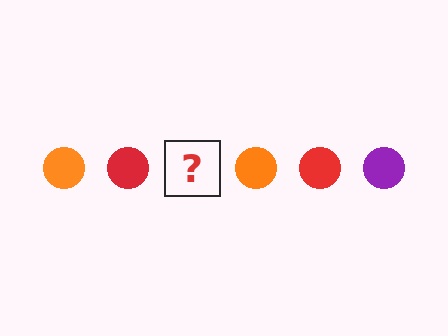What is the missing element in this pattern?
The missing element is a purple circle.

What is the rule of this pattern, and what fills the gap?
The rule is that the pattern cycles through orange, red, purple circles. The gap should be filled with a purple circle.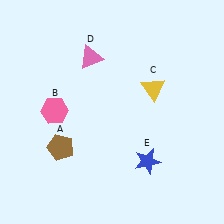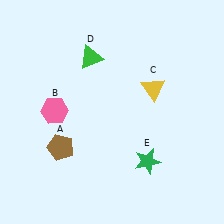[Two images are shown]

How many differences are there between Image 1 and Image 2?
There are 2 differences between the two images.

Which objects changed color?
D changed from pink to green. E changed from blue to green.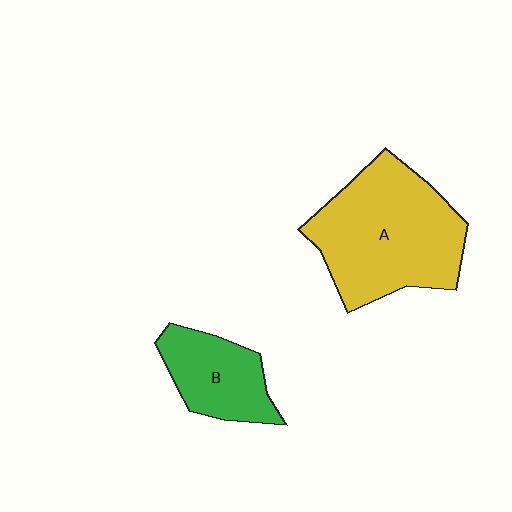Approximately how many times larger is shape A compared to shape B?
Approximately 2.1 times.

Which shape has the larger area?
Shape A (yellow).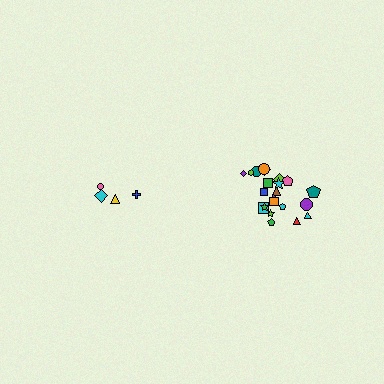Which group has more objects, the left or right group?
The right group.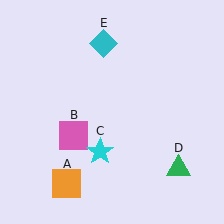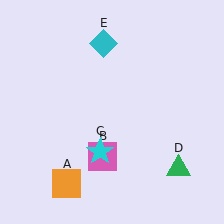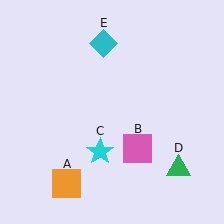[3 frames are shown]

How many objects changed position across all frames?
1 object changed position: pink square (object B).